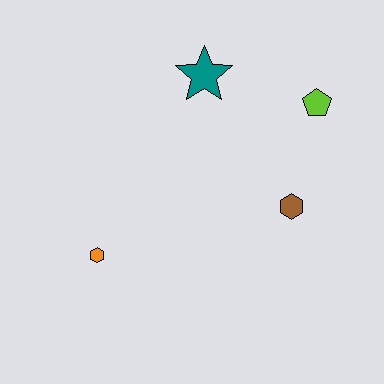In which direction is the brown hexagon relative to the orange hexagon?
The brown hexagon is to the right of the orange hexagon.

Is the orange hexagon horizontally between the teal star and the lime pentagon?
No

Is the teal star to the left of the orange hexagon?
No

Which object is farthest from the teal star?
The orange hexagon is farthest from the teal star.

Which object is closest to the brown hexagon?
The lime pentagon is closest to the brown hexagon.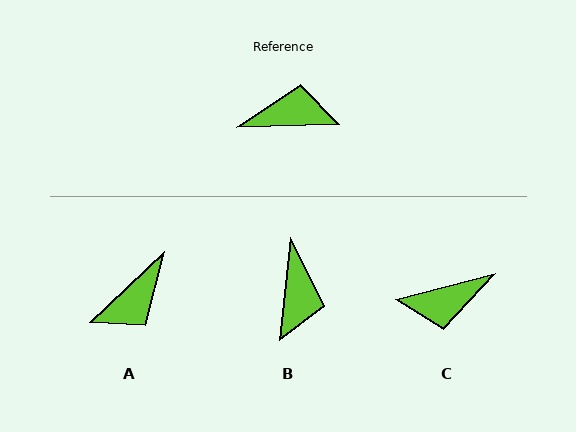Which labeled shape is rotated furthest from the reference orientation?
C, about 167 degrees away.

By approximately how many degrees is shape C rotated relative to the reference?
Approximately 167 degrees clockwise.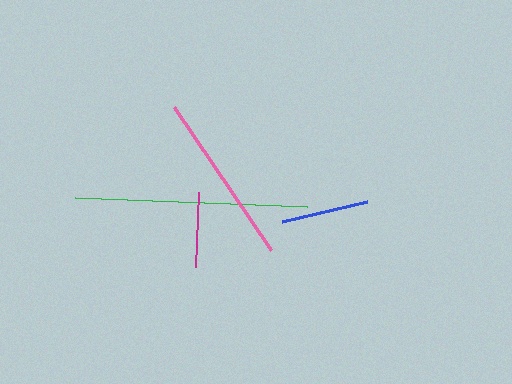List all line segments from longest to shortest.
From longest to shortest: green, pink, blue, magenta.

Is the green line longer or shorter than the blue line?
The green line is longer than the blue line.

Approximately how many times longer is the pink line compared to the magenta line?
The pink line is approximately 2.3 times the length of the magenta line.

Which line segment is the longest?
The green line is the longest at approximately 232 pixels.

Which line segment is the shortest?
The magenta line is the shortest at approximately 75 pixels.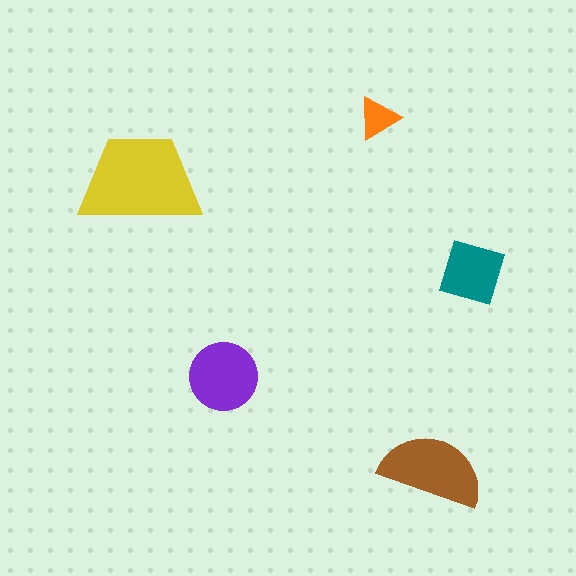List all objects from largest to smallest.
The yellow trapezoid, the brown semicircle, the purple circle, the teal diamond, the orange triangle.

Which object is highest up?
The orange triangle is topmost.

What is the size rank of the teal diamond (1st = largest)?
4th.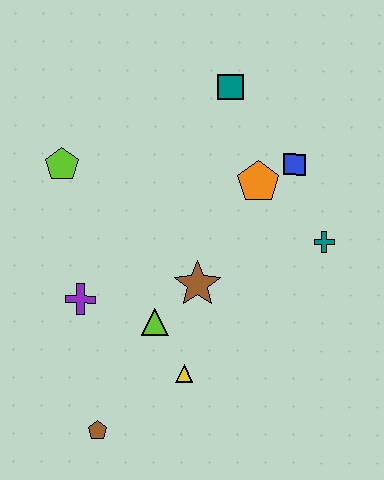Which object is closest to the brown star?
The lime triangle is closest to the brown star.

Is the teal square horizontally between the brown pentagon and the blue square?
Yes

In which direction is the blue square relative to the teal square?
The blue square is below the teal square.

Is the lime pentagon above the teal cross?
Yes